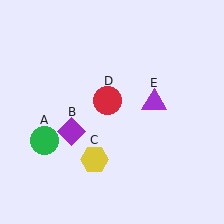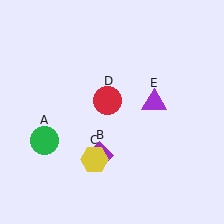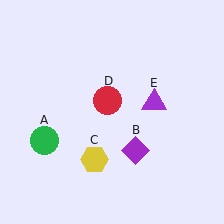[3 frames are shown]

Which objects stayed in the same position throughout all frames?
Green circle (object A) and yellow hexagon (object C) and red circle (object D) and purple triangle (object E) remained stationary.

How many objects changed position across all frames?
1 object changed position: purple diamond (object B).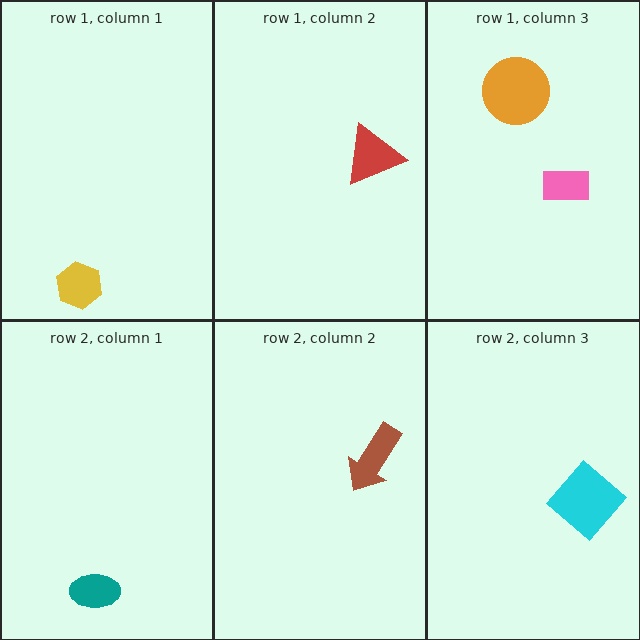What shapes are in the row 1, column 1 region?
The yellow hexagon.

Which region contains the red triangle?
The row 1, column 2 region.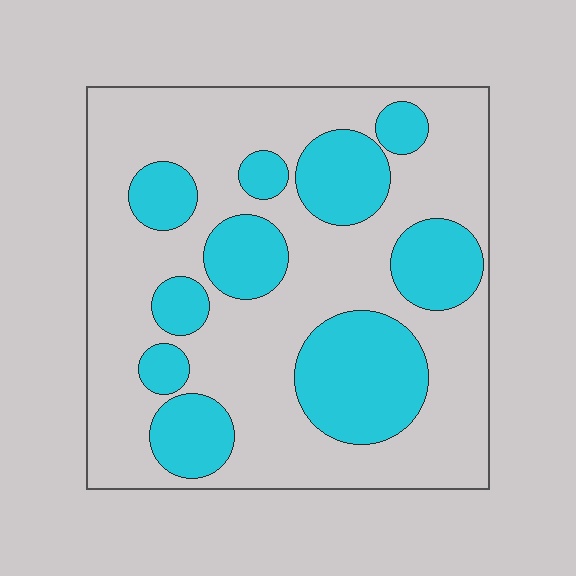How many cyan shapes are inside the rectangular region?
10.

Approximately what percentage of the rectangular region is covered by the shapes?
Approximately 35%.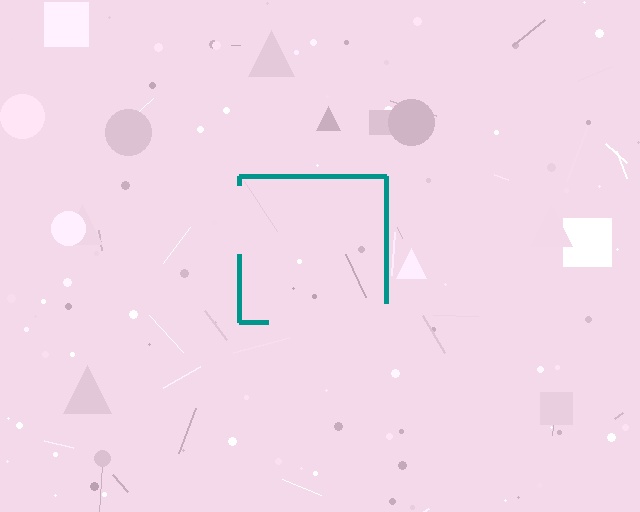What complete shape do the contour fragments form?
The contour fragments form a square.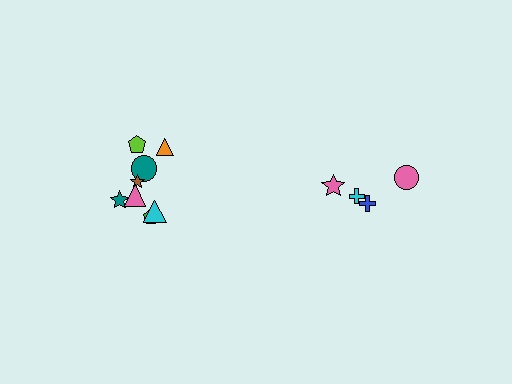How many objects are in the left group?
There are 8 objects.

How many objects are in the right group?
There are 4 objects.